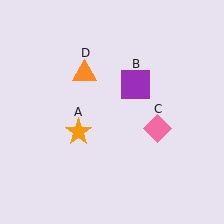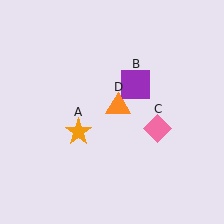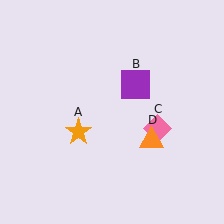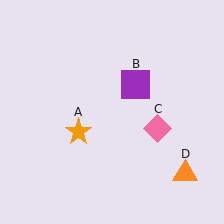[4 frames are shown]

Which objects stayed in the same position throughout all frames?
Orange star (object A) and purple square (object B) and pink diamond (object C) remained stationary.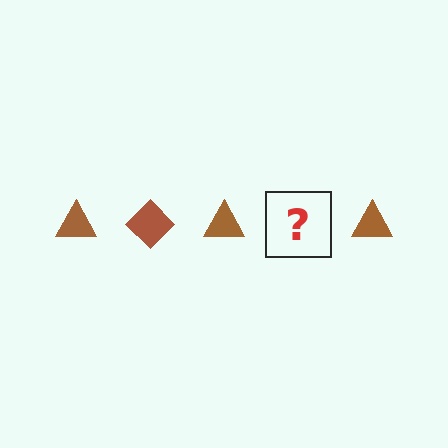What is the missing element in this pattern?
The missing element is a brown diamond.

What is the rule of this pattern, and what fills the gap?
The rule is that the pattern cycles through triangle, diamond shapes in brown. The gap should be filled with a brown diamond.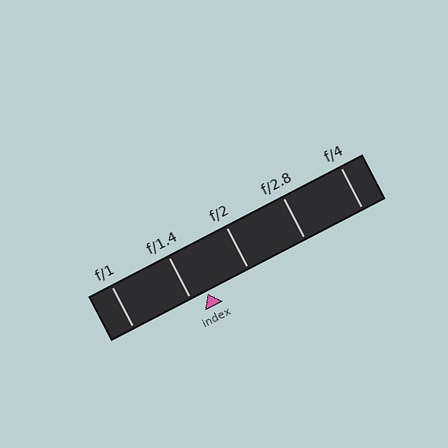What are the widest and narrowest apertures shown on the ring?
The widest aperture shown is f/1 and the narrowest is f/4.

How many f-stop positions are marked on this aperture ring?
There are 5 f-stop positions marked.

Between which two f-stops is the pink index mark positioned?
The index mark is between f/1.4 and f/2.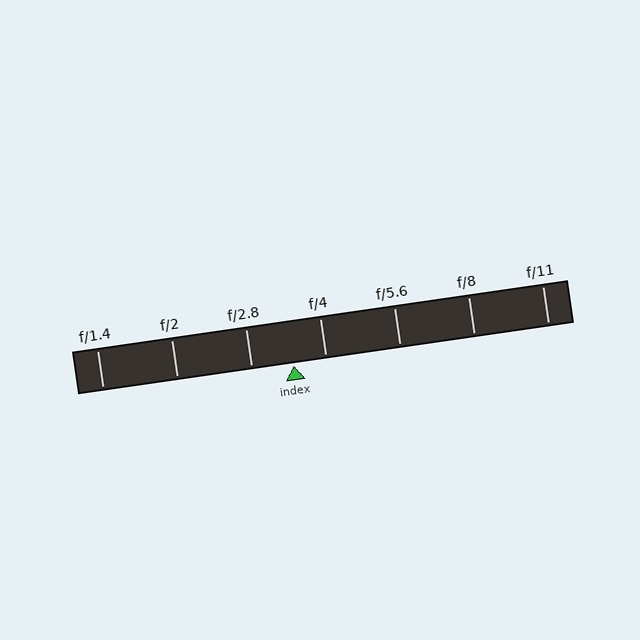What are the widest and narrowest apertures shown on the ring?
The widest aperture shown is f/1.4 and the narrowest is f/11.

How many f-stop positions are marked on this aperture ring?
There are 7 f-stop positions marked.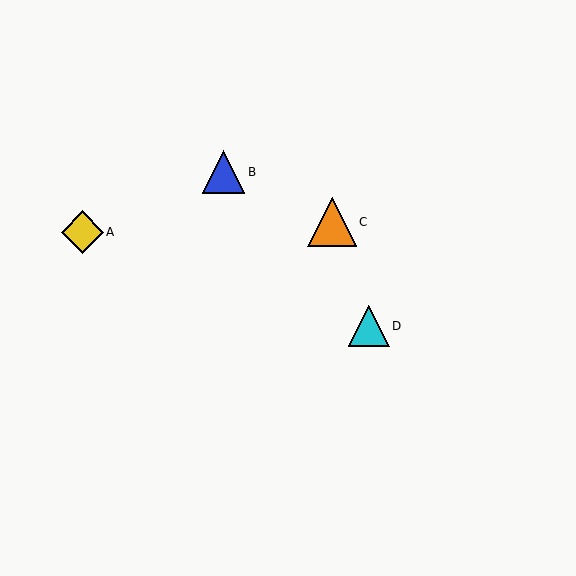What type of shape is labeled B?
Shape B is a blue triangle.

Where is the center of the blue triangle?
The center of the blue triangle is at (224, 172).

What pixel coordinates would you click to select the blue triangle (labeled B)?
Click at (224, 172) to select the blue triangle B.